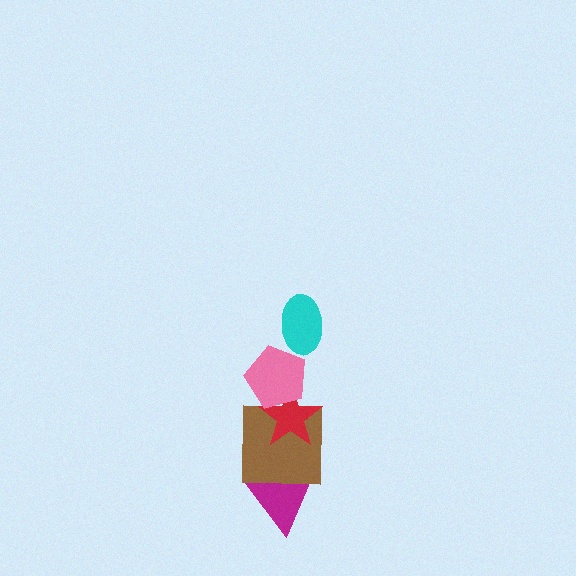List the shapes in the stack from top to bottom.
From top to bottom: the cyan ellipse, the pink pentagon, the red star, the brown square, the magenta triangle.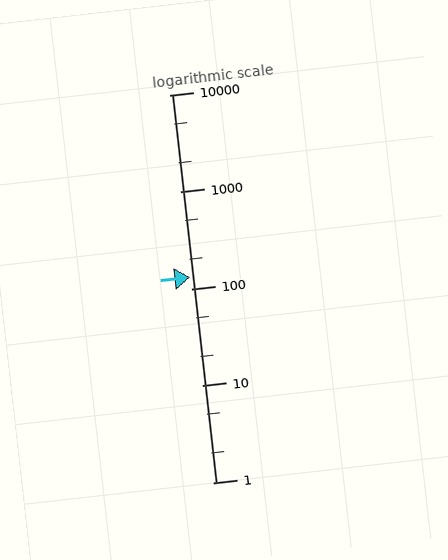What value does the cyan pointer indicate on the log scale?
The pointer indicates approximately 130.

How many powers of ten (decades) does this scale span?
The scale spans 4 decades, from 1 to 10000.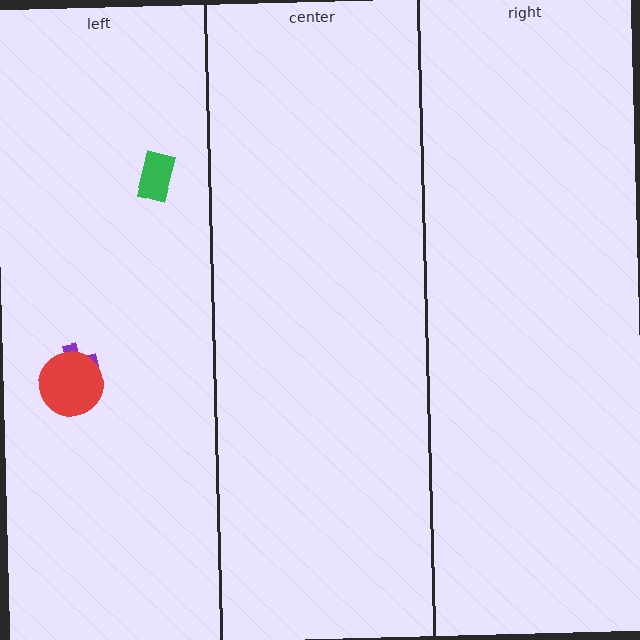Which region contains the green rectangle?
The left region.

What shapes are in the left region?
The green rectangle, the purple cross, the red circle.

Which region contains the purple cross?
The left region.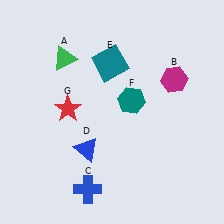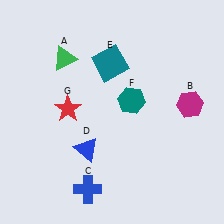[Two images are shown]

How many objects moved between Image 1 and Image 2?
1 object moved between the two images.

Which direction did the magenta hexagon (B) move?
The magenta hexagon (B) moved down.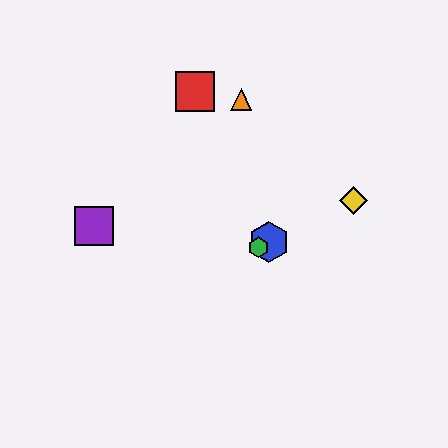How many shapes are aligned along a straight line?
3 shapes (the blue hexagon, the green hexagon, the yellow diamond) are aligned along a straight line.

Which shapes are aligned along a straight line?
The blue hexagon, the green hexagon, the yellow diamond are aligned along a straight line.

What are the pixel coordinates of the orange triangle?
The orange triangle is at (241, 100).